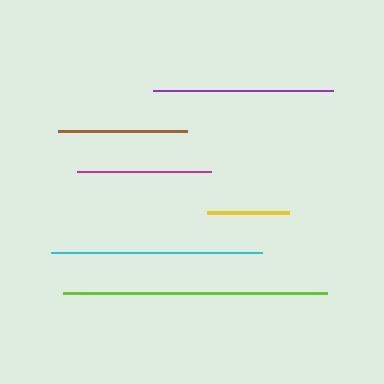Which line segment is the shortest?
The yellow line is the shortest at approximately 82 pixels.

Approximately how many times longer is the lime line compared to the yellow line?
The lime line is approximately 3.2 times the length of the yellow line.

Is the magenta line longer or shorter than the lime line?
The lime line is longer than the magenta line.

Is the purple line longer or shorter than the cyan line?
The cyan line is longer than the purple line.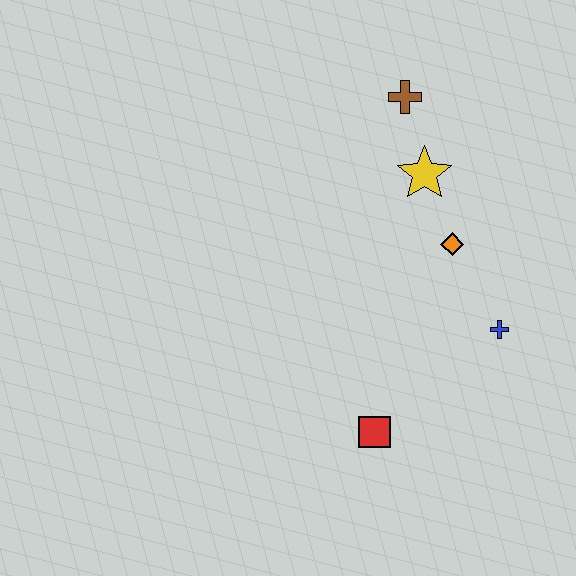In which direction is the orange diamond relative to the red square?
The orange diamond is above the red square.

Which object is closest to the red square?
The blue cross is closest to the red square.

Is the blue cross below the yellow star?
Yes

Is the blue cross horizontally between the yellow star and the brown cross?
No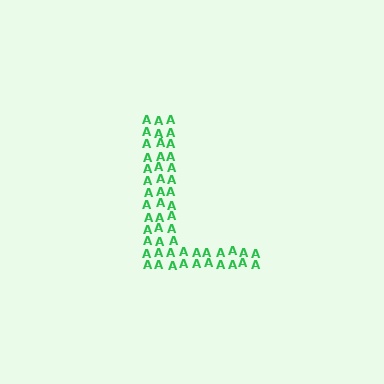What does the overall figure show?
The overall figure shows the letter L.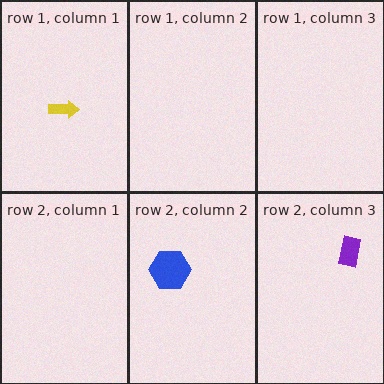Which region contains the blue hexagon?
The row 2, column 2 region.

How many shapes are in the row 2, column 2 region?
1.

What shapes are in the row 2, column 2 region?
The blue hexagon.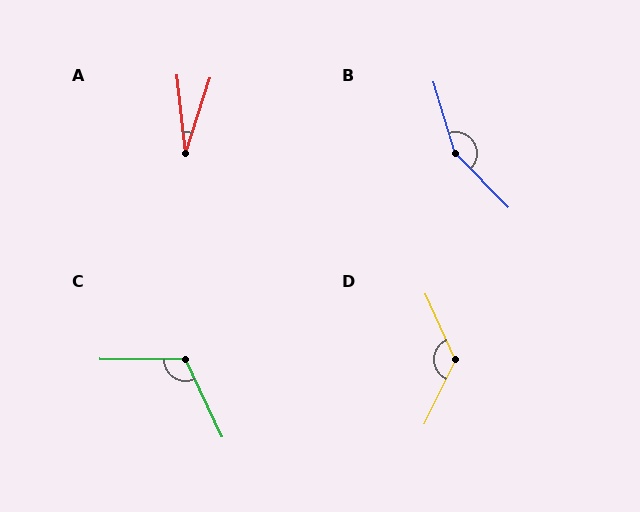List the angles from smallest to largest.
A (24°), C (116°), D (130°), B (152°).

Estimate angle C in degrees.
Approximately 116 degrees.